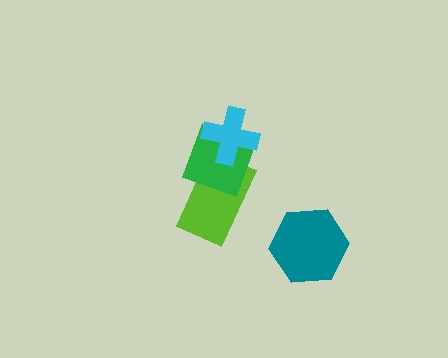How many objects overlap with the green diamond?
2 objects overlap with the green diamond.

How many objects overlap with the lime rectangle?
1 object overlaps with the lime rectangle.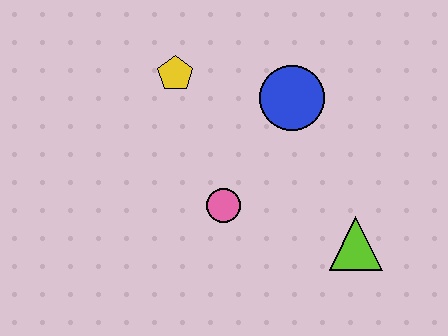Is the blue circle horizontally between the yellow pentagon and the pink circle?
No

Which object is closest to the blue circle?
The yellow pentagon is closest to the blue circle.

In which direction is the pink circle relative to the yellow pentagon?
The pink circle is below the yellow pentagon.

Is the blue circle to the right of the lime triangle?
No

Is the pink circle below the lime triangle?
No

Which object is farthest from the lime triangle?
The yellow pentagon is farthest from the lime triangle.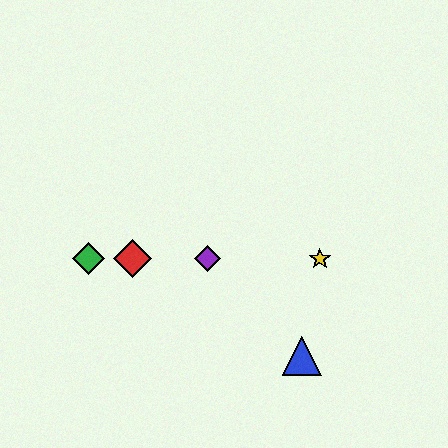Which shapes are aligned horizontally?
The red diamond, the green diamond, the yellow star, the purple diamond are aligned horizontally.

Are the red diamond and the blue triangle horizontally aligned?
No, the red diamond is at y≈259 and the blue triangle is at y≈356.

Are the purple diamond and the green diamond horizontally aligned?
Yes, both are at y≈259.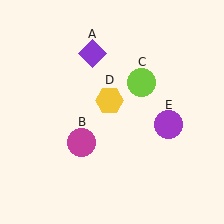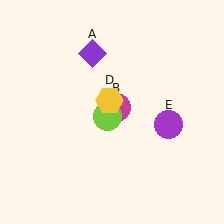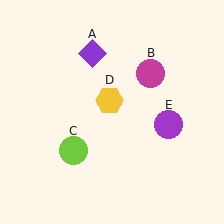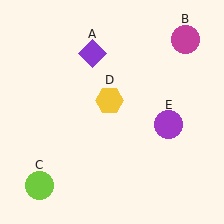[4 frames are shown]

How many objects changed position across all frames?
2 objects changed position: magenta circle (object B), lime circle (object C).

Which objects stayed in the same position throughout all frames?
Purple diamond (object A) and yellow hexagon (object D) and purple circle (object E) remained stationary.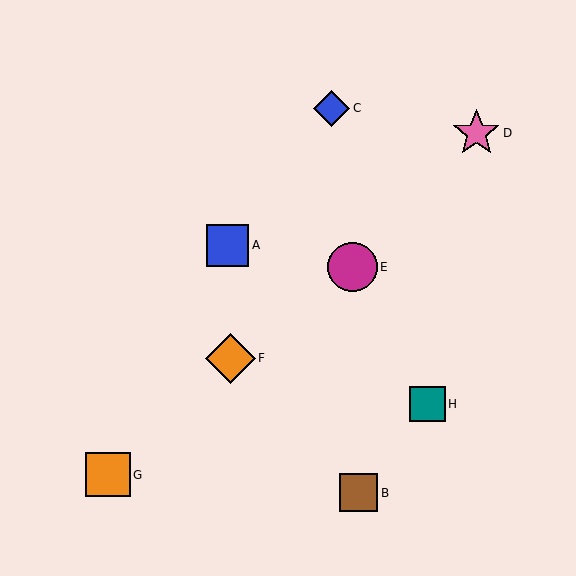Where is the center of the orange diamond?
The center of the orange diamond is at (230, 358).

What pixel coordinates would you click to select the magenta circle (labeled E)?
Click at (353, 267) to select the magenta circle E.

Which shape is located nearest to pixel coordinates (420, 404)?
The teal square (labeled H) at (427, 404) is nearest to that location.